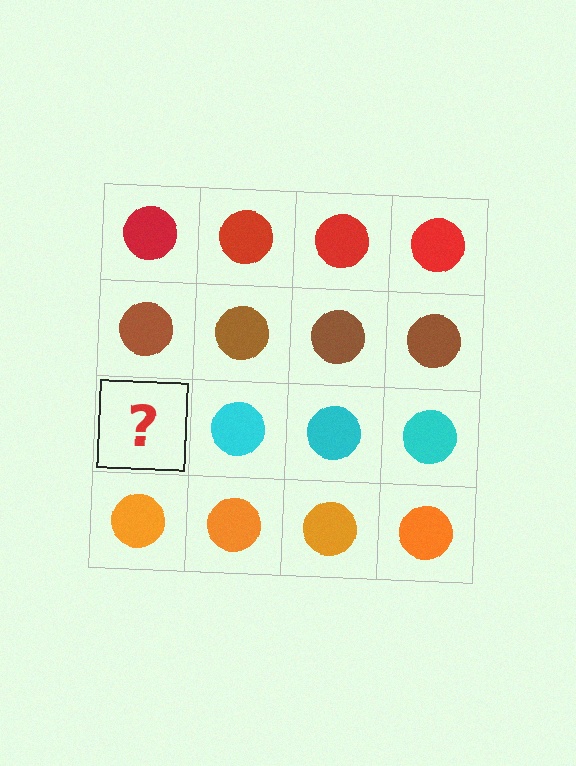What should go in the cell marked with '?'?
The missing cell should contain a cyan circle.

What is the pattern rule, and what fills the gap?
The rule is that each row has a consistent color. The gap should be filled with a cyan circle.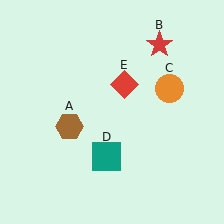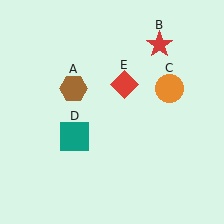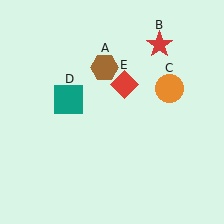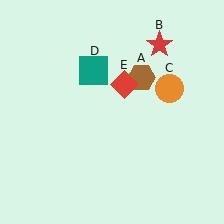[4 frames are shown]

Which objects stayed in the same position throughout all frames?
Red star (object B) and orange circle (object C) and red diamond (object E) remained stationary.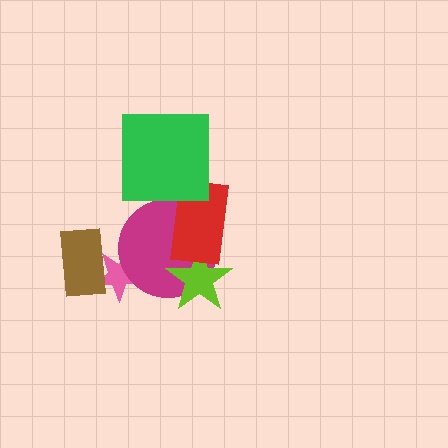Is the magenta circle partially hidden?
Yes, it is partially covered by another shape.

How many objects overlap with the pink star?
2 objects overlap with the pink star.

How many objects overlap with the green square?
1 object overlaps with the green square.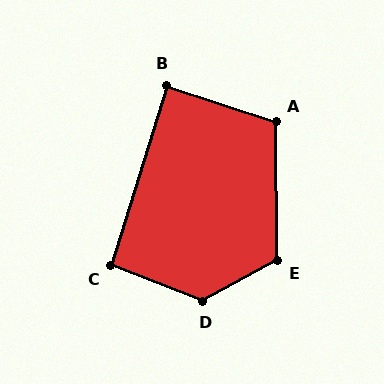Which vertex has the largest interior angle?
D, at approximately 130 degrees.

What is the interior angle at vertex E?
Approximately 118 degrees (obtuse).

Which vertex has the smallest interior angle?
B, at approximately 89 degrees.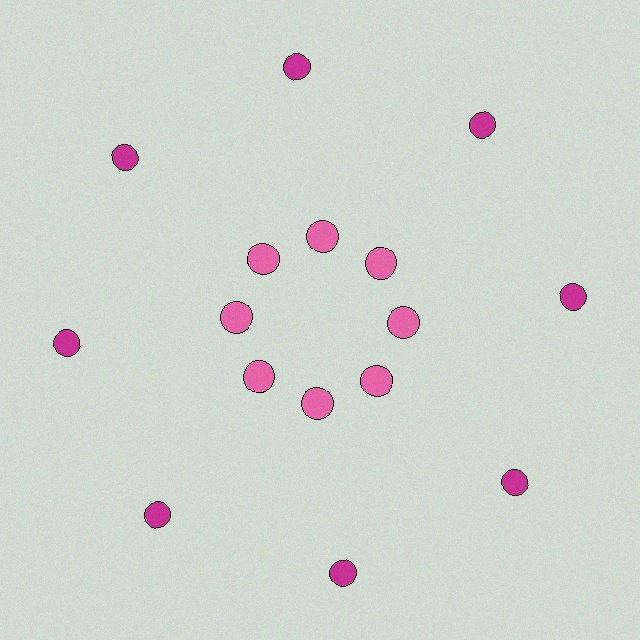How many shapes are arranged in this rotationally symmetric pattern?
There are 16 shapes, arranged in 8 groups of 2.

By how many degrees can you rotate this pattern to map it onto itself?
The pattern maps onto itself every 45 degrees of rotation.